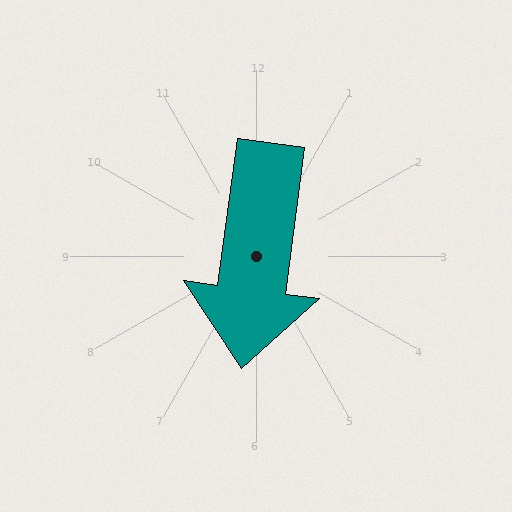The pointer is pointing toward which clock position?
Roughly 6 o'clock.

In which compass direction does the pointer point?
South.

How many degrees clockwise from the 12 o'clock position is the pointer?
Approximately 188 degrees.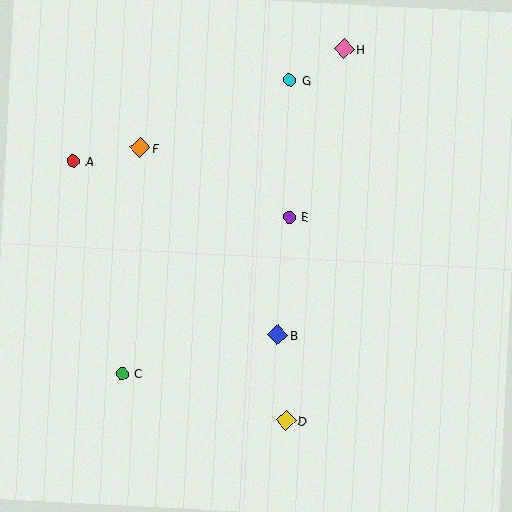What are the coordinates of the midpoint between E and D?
The midpoint between E and D is at (288, 319).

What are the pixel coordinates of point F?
Point F is at (140, 148).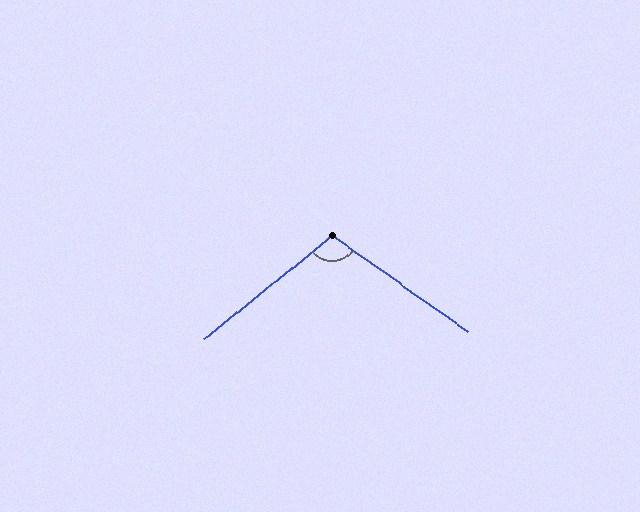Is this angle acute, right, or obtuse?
It is obtuse.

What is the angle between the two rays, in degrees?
Approximately 106 degrees.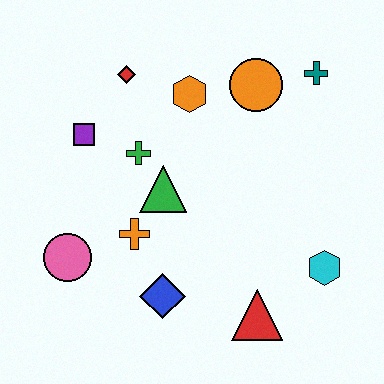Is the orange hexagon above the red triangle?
Yes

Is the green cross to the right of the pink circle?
Yes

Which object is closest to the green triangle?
The green cross is closest to the green triangle.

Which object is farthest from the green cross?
The cyan hexagon is farthest from the green cross.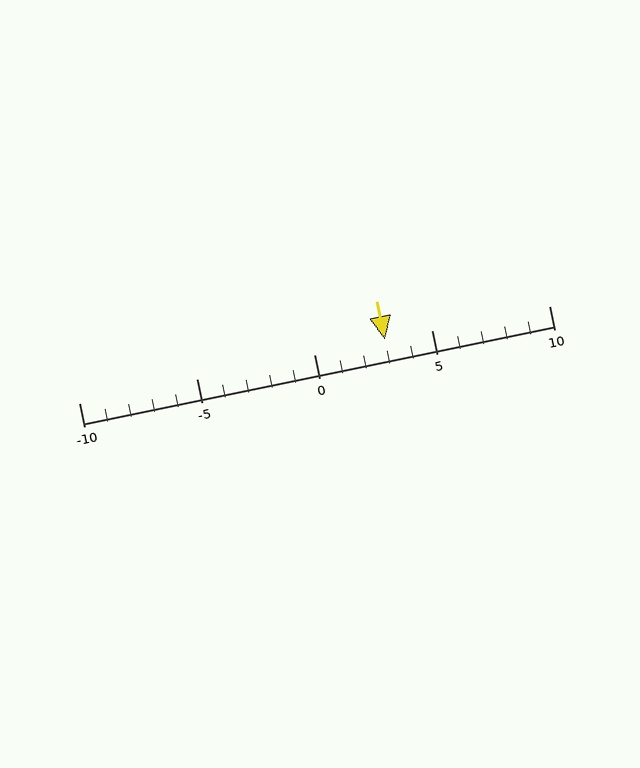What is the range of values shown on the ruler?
The ruler shows values from -10 to 10.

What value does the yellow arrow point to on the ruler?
The yellow arrow points to approximately 3.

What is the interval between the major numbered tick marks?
The major tick marks are spaced 5 units apart.